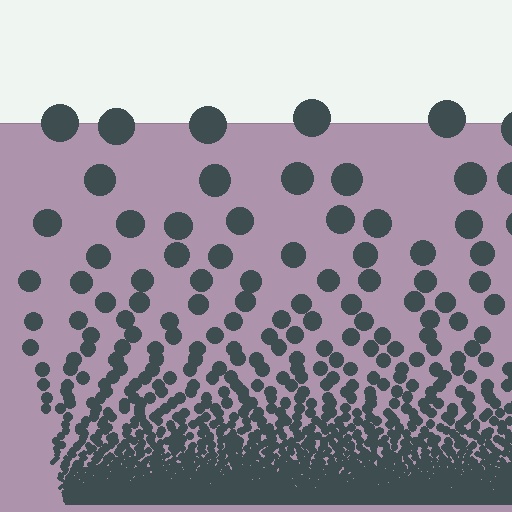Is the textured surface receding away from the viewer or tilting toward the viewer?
The surface appears to tilt toward the viewer. Texture elements get larger and sparser toward the top.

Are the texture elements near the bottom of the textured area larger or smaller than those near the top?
Smaller. The gradient is inverted — elements near the bottom are smaller and denser.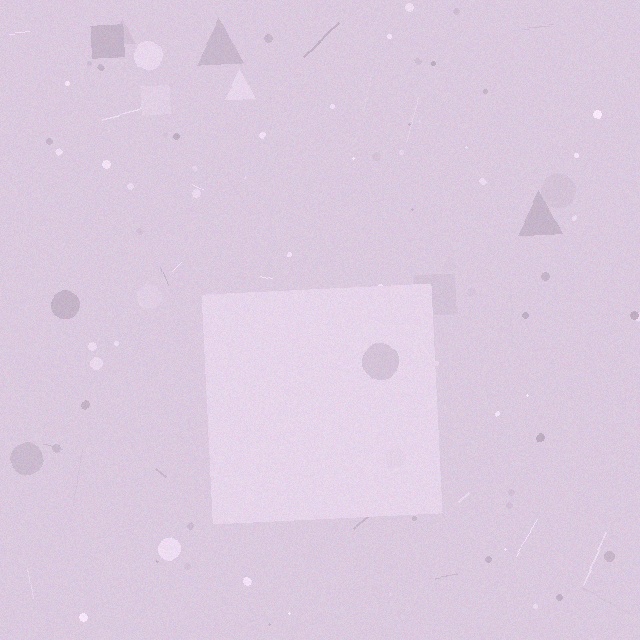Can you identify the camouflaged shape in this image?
The camouflaged shape is a square.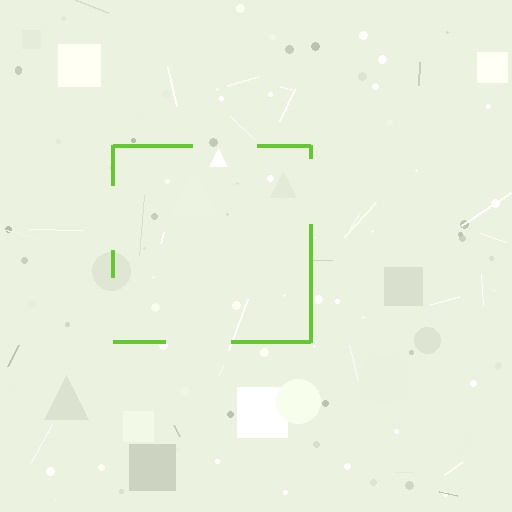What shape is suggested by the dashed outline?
The dashed outline suggests a square.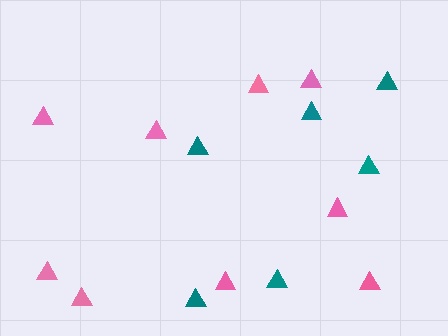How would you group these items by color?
There are 2 groups: one group of teal triangles (6) and one group of pink triangles (9).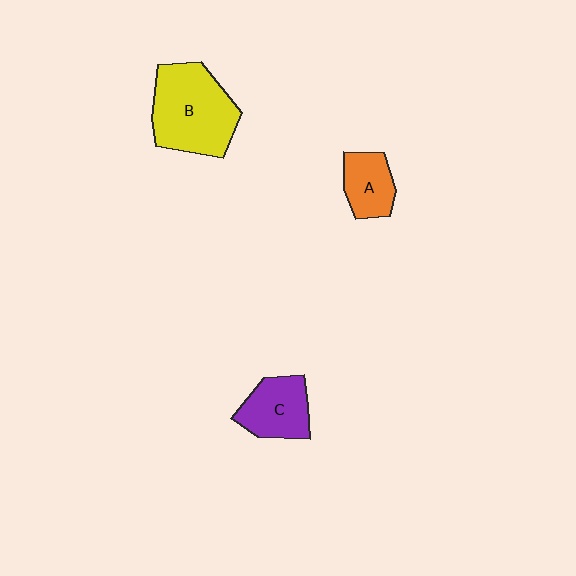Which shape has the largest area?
Shape B (yellow).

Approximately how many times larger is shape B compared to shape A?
Approximately 2.2 times.